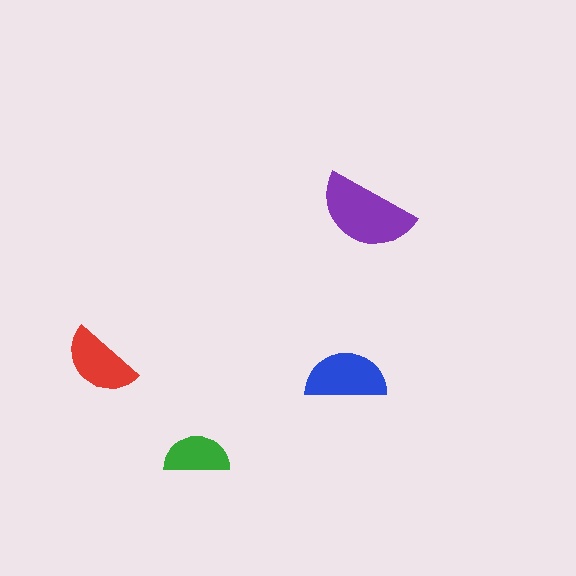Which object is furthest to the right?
The purple semicircle is rightmost.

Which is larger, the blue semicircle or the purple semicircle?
The purple one.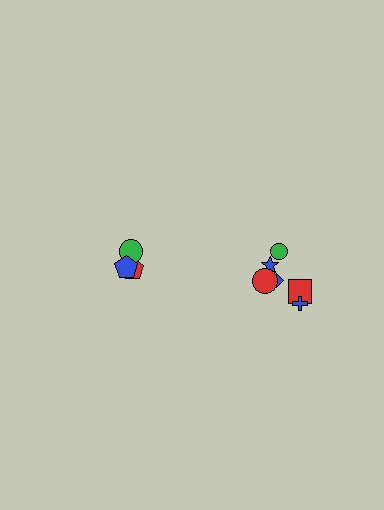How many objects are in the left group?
There are 3 objects.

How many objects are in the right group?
There are 6 objects.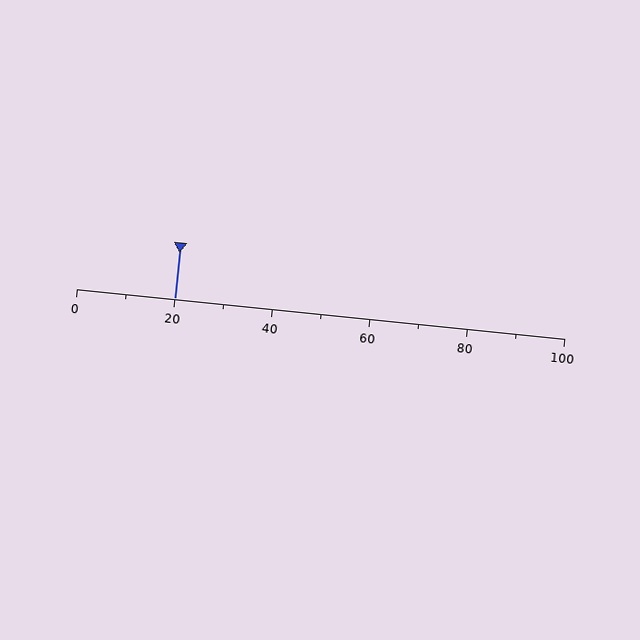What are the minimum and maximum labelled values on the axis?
The axis runs from 0 to 100.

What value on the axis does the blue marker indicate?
The marker indicates approximately 20.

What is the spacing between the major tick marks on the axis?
The major ticks are spaced 20 apart.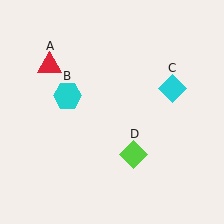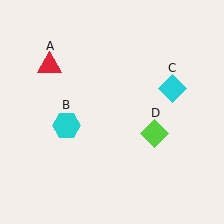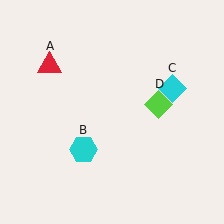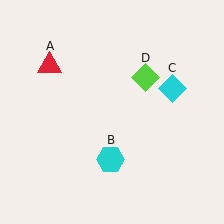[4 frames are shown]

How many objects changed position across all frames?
2 objects changed position: cyan hexagon (object B), lime diamond (object D).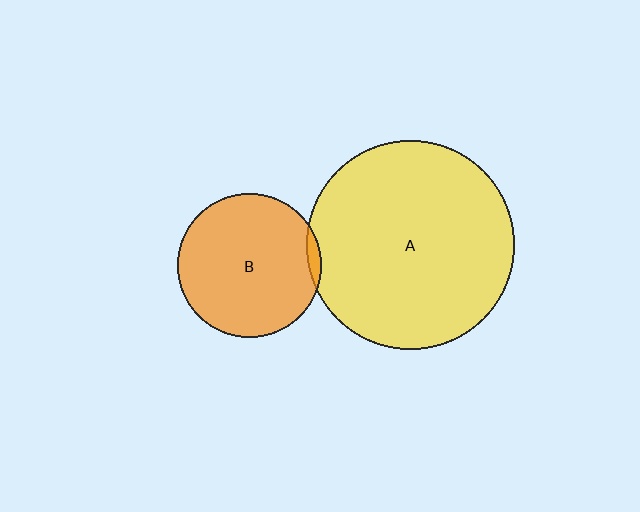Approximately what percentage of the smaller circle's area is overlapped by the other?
Approximately 5%.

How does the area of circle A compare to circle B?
Approximately 2.1 times.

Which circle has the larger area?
Circle A (yellow).